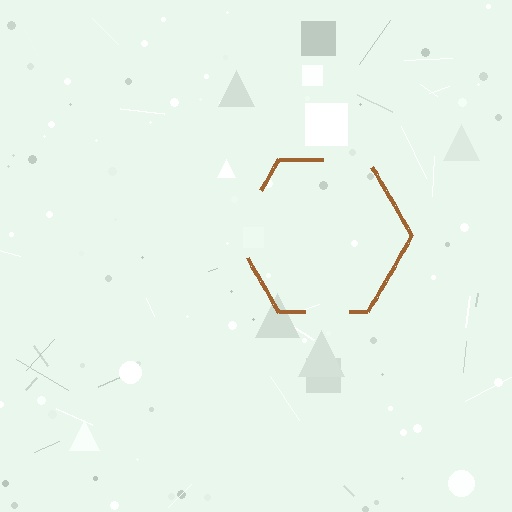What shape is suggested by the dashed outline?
The dashed outline suggests a hexagon.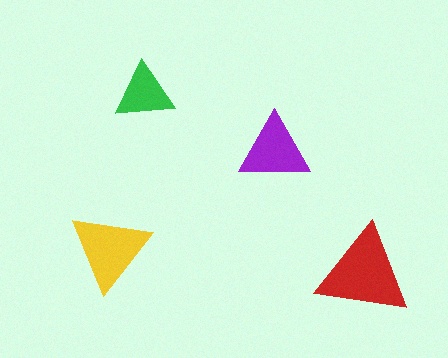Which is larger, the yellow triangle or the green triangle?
The yellow one.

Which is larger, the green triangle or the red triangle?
The red one.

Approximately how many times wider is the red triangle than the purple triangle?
About 1.5 times wider.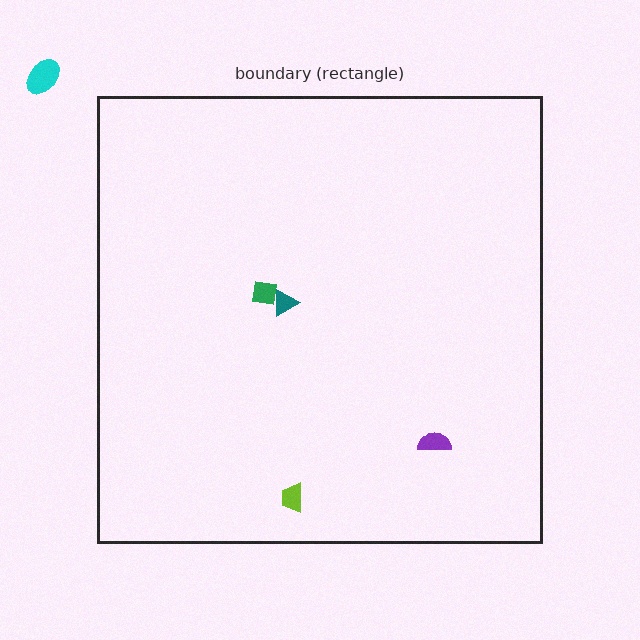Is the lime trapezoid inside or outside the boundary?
Inside.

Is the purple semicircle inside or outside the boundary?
Inside.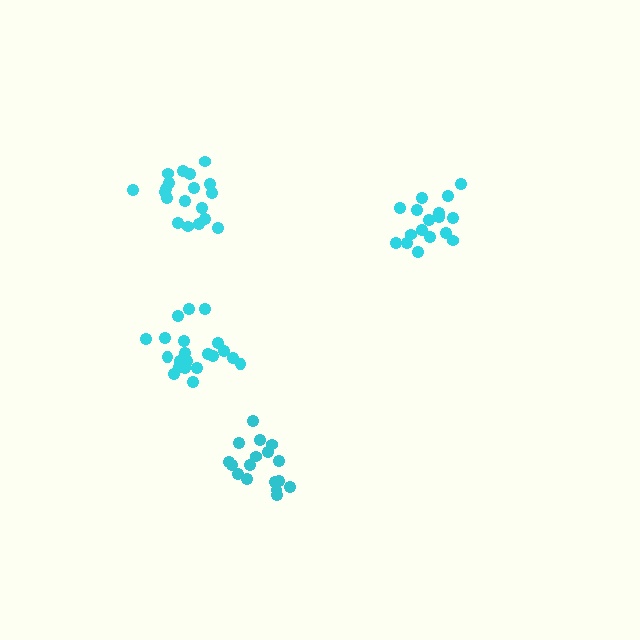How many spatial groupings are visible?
There are 4 spatial groupings.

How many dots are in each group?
Group 1: 17 dots, Group 2: 17 dots, Group 3: 21 dots, Group 4: 19 dots (74 total).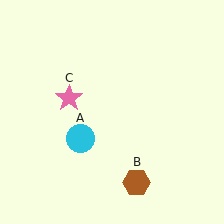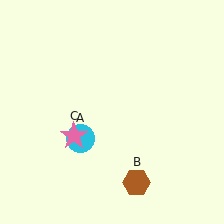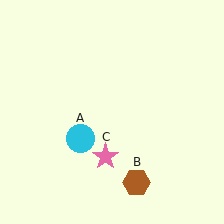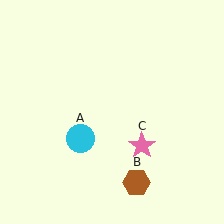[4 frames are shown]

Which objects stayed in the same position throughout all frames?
Cyan circle (object A) and brown hexagon (object B) remained stationary.